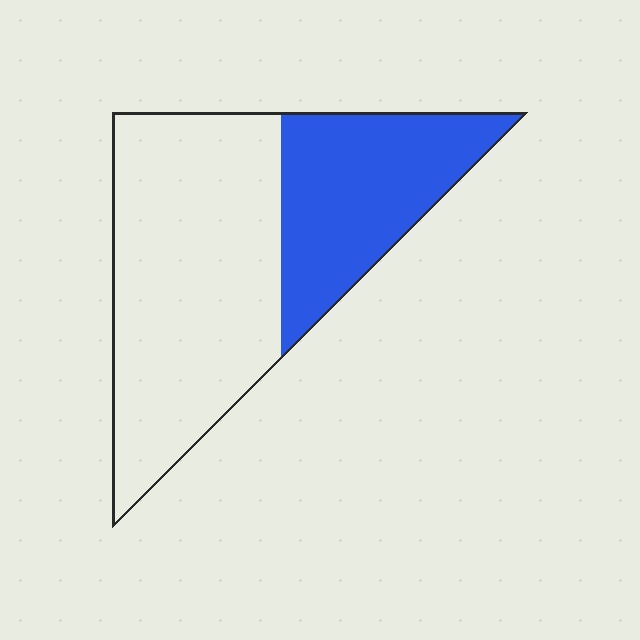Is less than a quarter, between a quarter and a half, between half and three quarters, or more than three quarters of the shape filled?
Between a quarter and a half.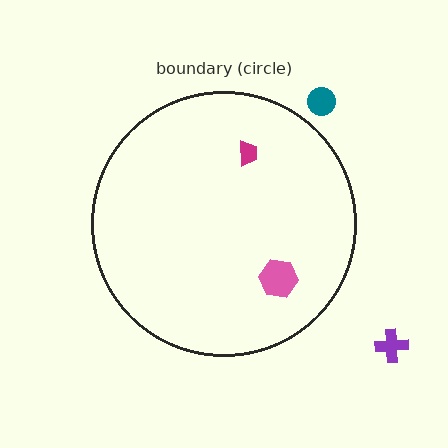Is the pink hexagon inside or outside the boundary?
Inside.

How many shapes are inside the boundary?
2 inside, 2 outside.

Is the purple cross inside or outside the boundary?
Outside.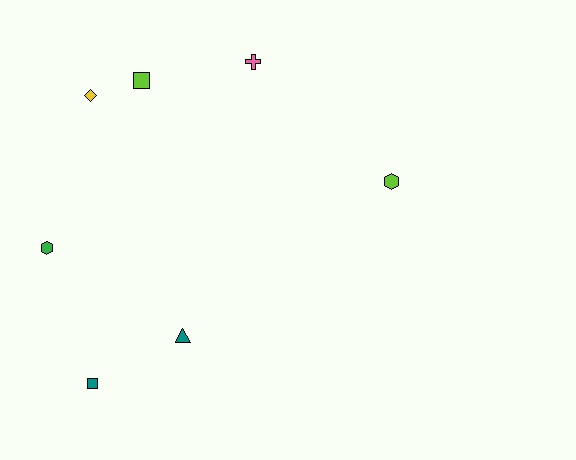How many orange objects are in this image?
There are no orange objects.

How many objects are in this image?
There are 7 objects.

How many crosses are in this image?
There is 1 cross.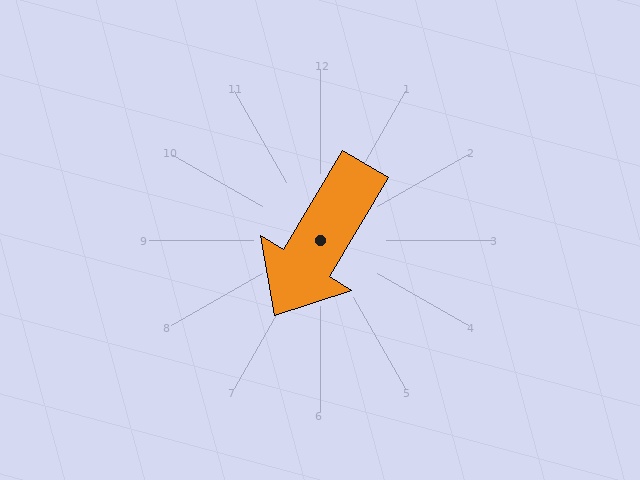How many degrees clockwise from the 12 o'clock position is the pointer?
Approximately 211 degrees.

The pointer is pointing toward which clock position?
Roughly 7 o'clock.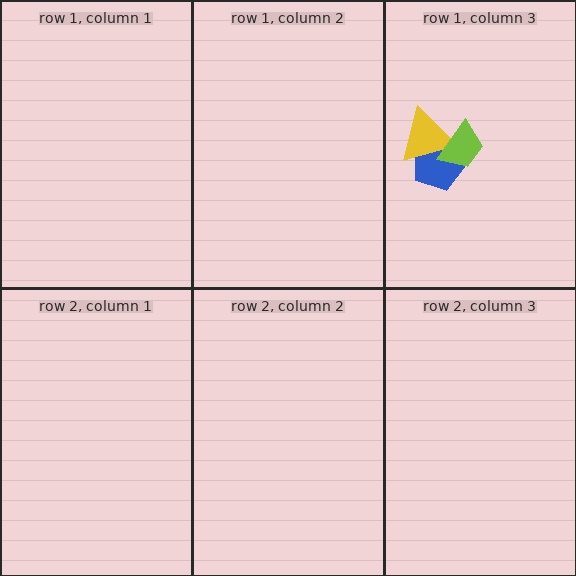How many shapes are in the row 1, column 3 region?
3.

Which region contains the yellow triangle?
The row 1, column 3 region.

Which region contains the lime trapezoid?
The row 1, column 3 region.